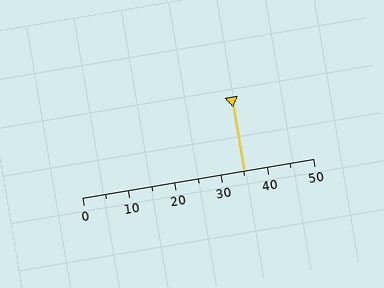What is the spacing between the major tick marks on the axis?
The major ticks are spaced 10 apart.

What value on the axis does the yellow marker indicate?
The marker indicates approximately 35.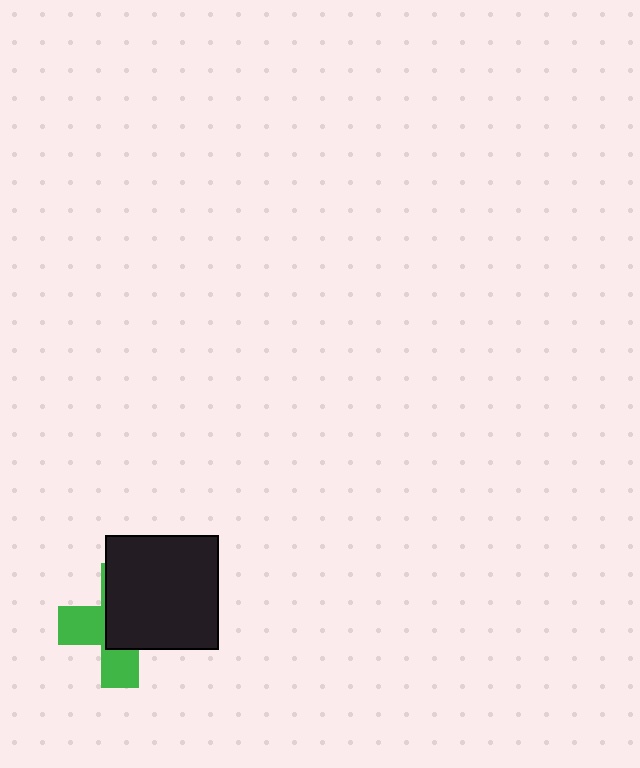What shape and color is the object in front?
The object in front is a black square.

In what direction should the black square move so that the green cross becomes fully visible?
The black square should move toward the upper-right. That is the shortest direction to clear the overlap and leave the green cross fully visible.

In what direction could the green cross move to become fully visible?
The green cross could move toward the lower-left. That would shift it out from behind the black square entirely.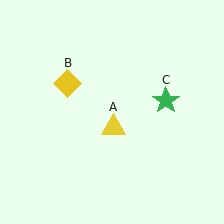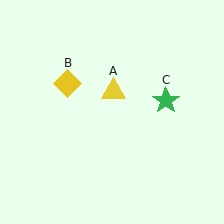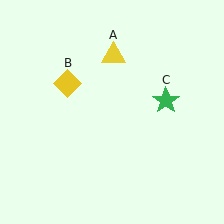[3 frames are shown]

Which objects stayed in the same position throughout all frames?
Yellow diamond (object B) and green star (object C) remained stationary.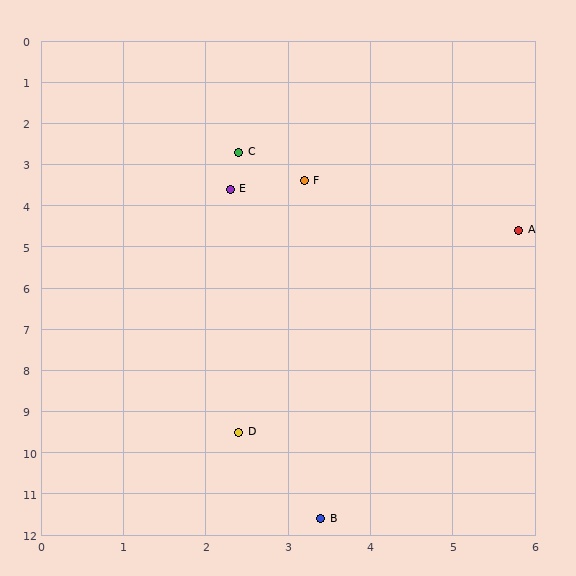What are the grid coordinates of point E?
Point E is at approximately (2.3, 3.6).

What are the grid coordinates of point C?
Point C is at approximately (2.4, 2.7).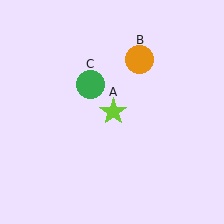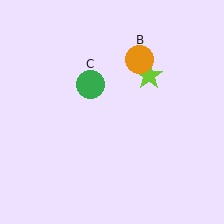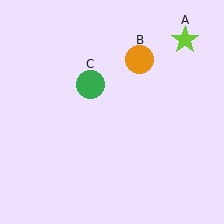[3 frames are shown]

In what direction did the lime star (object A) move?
The lime star (object A) moved up and to the right.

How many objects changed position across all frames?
1 object changed position: lime star (object A).